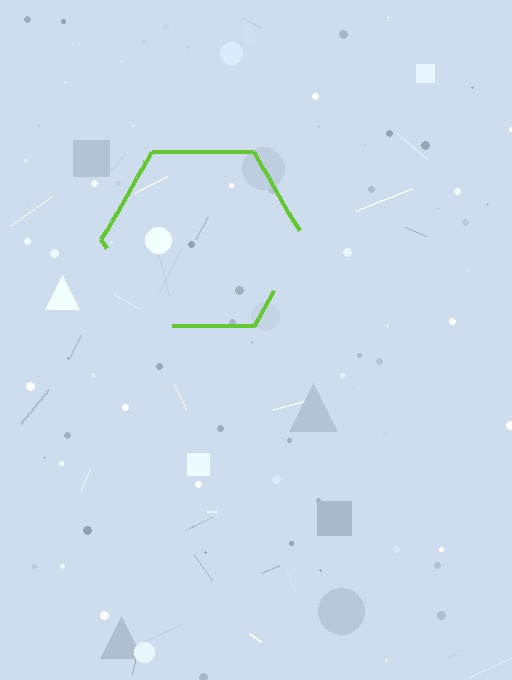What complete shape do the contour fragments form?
The contour fragments form a hexagon.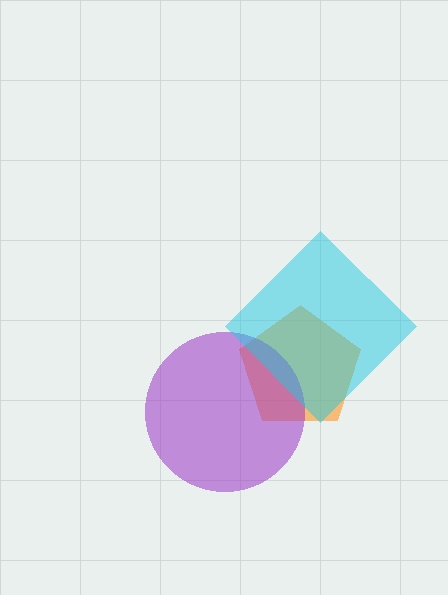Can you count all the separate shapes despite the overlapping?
Yes, there are 3 separate shapes.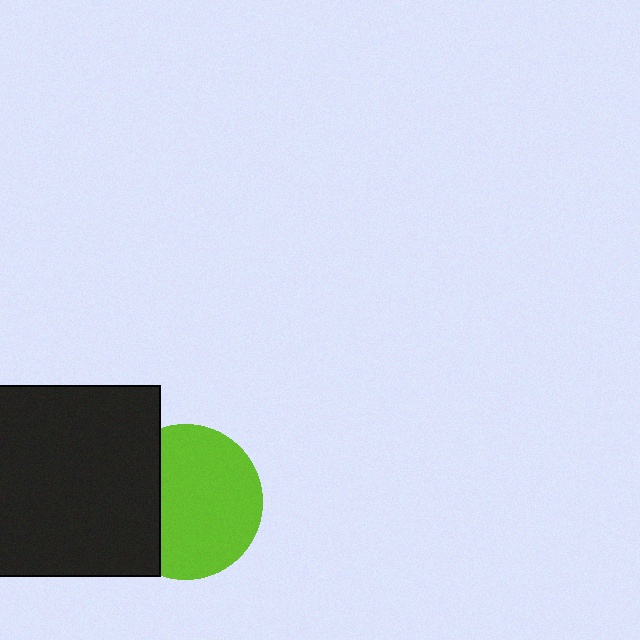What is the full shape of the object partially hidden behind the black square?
The partially hidden object is a lime circle.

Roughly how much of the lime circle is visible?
Most of it is visible (roughly 69%).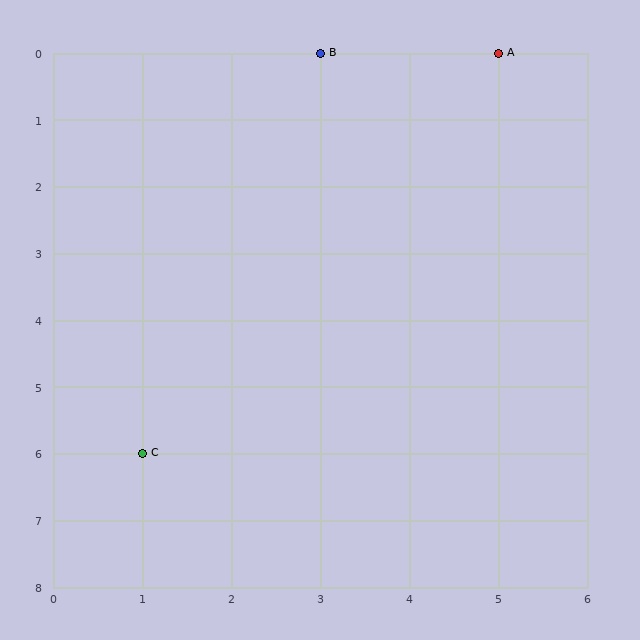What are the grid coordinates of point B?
Point B is at grid coordinates (3, 0).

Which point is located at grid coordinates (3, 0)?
Point B is at (3, 0).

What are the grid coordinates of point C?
Point C is at grid coordinates (1, 6).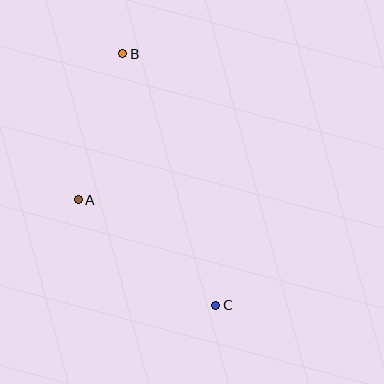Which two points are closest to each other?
Points A and B are closest to each other.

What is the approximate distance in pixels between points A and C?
The distance between A and C is approximately 174 pixels.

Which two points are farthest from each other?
Points B and C are farthest from each other.